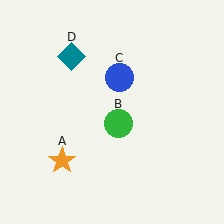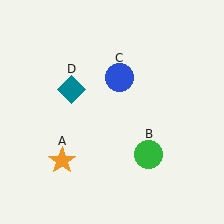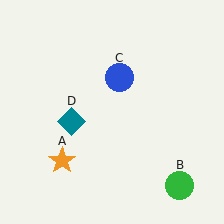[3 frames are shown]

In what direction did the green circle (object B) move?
The green circle (object B) moved down and to the right.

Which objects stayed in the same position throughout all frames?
Orange star (object A) and blue circle (object C) remained stationary.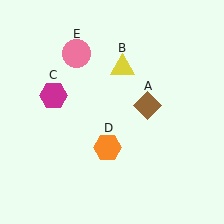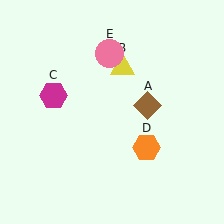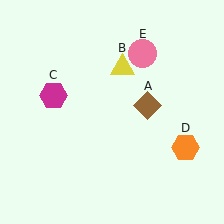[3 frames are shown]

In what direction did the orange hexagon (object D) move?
The orange hexagon (object D) moved right.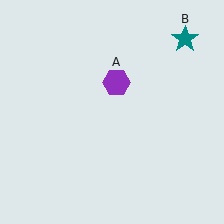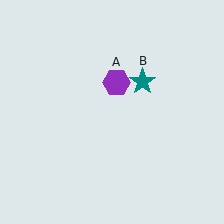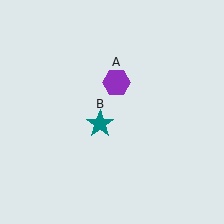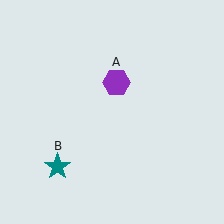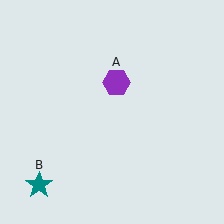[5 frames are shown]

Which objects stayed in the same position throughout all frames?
Purple hexagon (object A) remained stationary.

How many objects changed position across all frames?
1 object changed position: teal star (object B).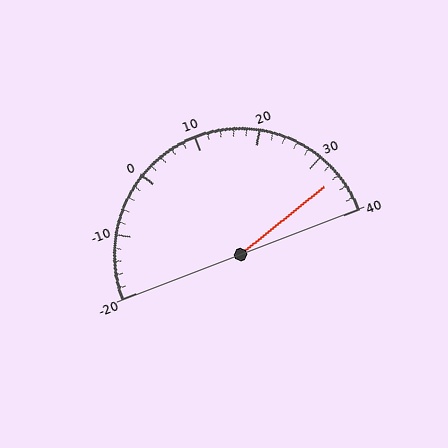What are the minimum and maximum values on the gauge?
The gauge ranges from -20 to 40.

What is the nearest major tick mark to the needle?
The nearest major tick mark is 30.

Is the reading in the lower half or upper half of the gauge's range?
The reading is in the upper half of the range (-20 to 40).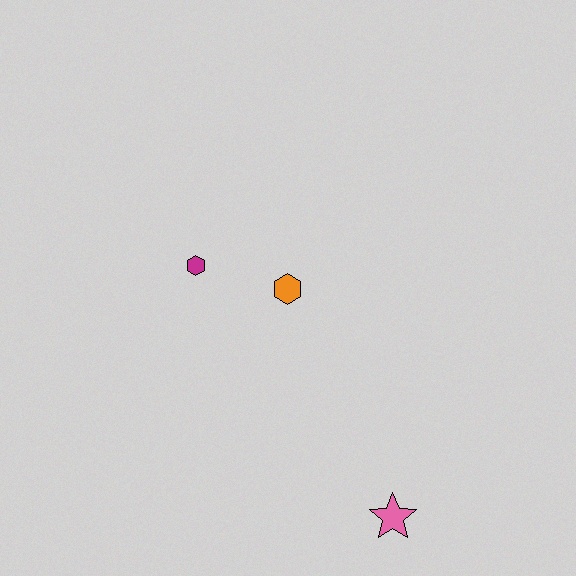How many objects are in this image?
There are 3 objects.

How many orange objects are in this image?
There is 1 orange object.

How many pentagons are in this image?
There are no pentagons.